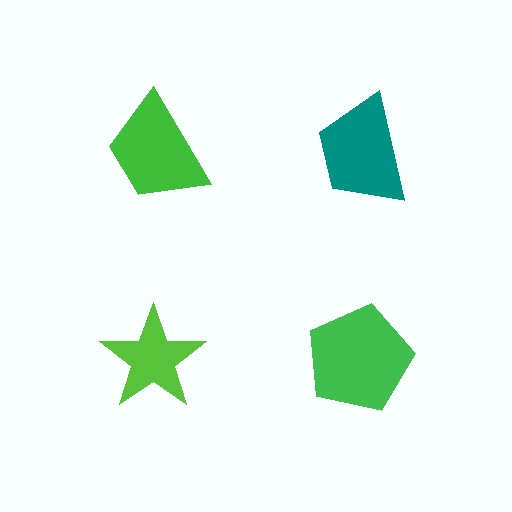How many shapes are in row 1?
2 shapes.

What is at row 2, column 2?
A green pentagon.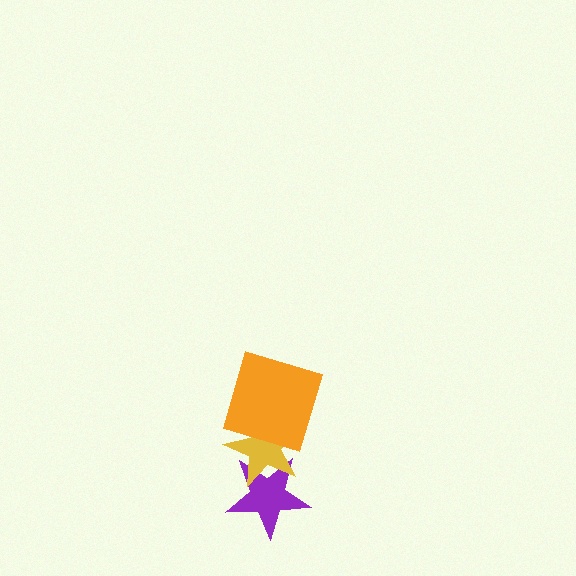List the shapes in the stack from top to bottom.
From top to bottom: the orange square, the yellow star, the purple star.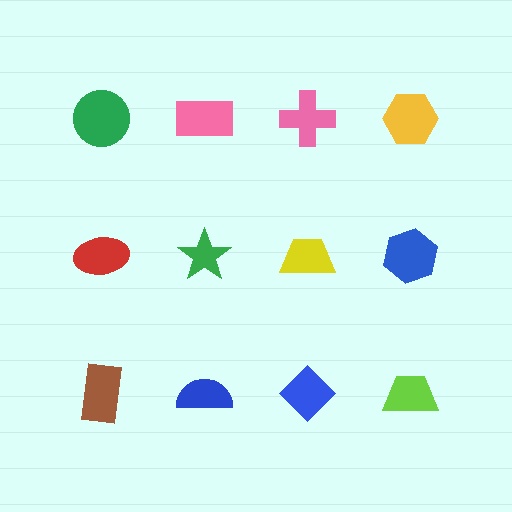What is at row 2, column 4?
A blue hexagon.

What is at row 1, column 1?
A green circle.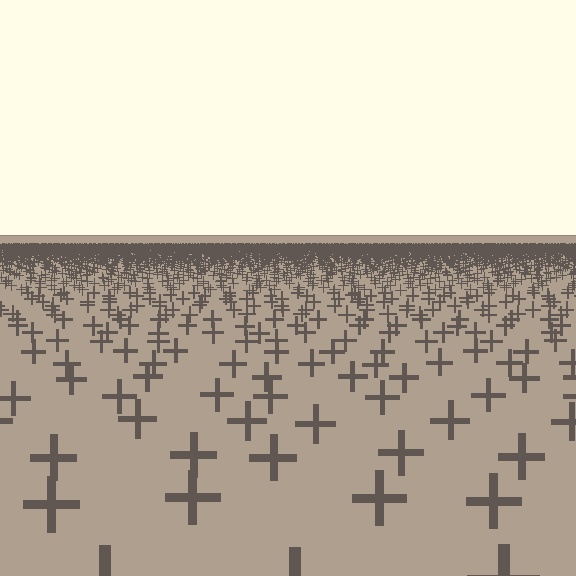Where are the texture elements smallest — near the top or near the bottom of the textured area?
Near the top.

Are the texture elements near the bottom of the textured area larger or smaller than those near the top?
Larger. Near the bottom, elements are closer to the viewer and appear at a bigger on-screen size.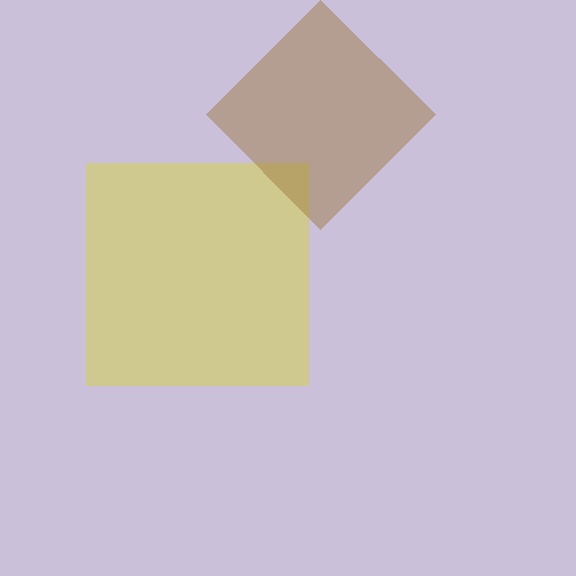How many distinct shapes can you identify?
There are 2 distinct shapes: a yellow square, a brown diamond.